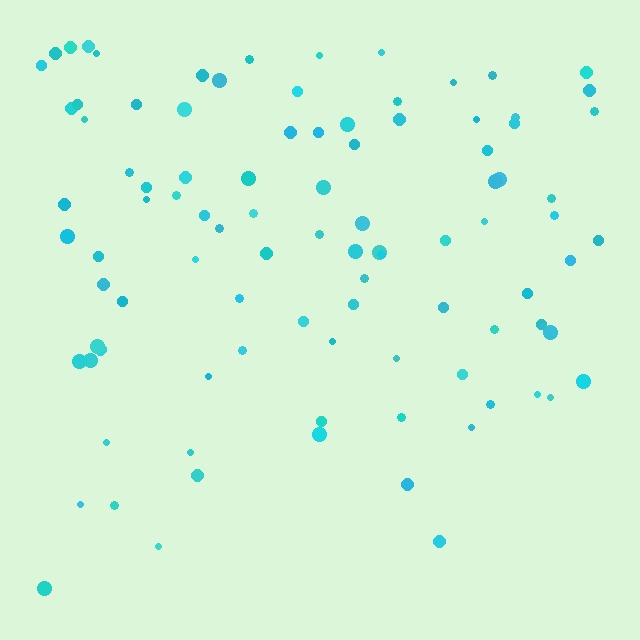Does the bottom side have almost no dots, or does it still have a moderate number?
Still a moderate number, just noticeably fewer than the top.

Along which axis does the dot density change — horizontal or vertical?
Vertical.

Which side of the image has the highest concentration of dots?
The top.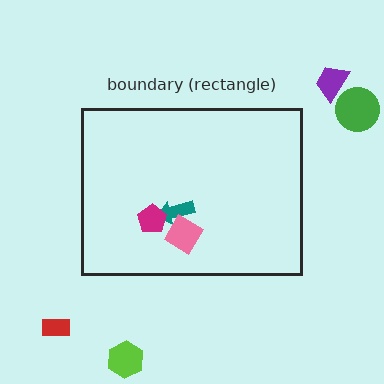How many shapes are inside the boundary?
3 inside, 4 outside.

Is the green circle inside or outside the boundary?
Outside.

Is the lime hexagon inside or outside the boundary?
Outside.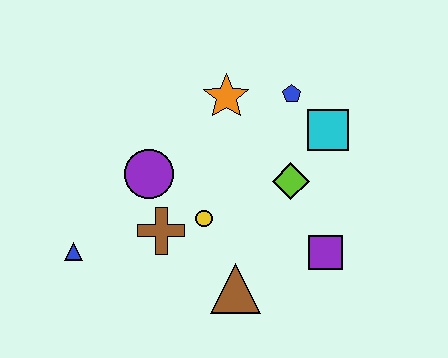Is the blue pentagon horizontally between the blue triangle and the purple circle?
No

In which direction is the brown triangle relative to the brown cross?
The brown triangle is to the right of the brown cross.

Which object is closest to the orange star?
The blue pentagon is closest to the orange star.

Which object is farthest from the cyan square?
The blue triangle is farthest from the cyan square.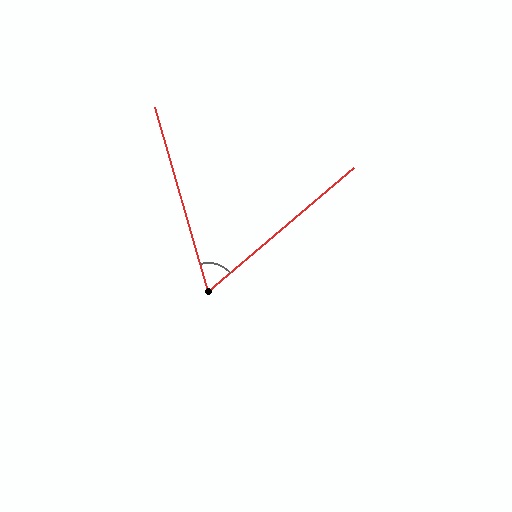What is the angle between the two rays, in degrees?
Approximately 66 degrees.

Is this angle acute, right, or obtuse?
It is acute.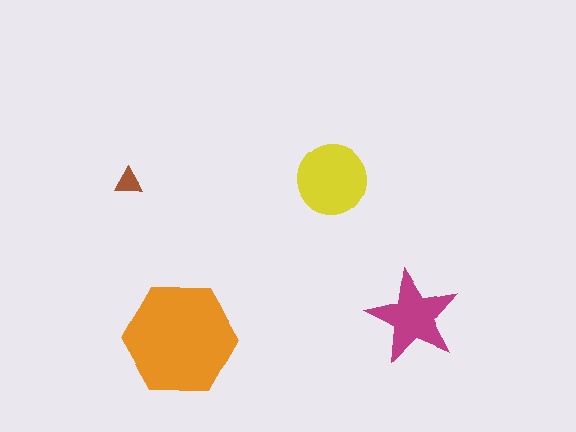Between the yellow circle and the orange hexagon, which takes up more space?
The orange hexagon.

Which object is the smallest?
The brown triangle.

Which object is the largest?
The orange hexagon.